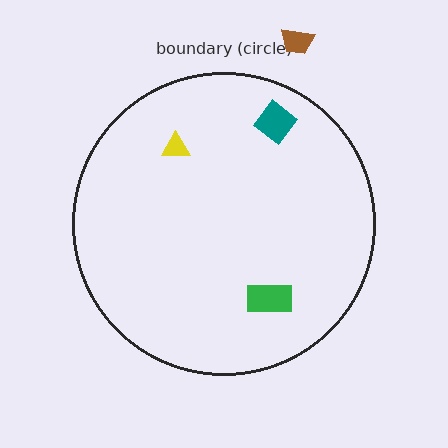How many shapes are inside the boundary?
3 inside, 1 outside.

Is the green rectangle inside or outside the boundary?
Inside.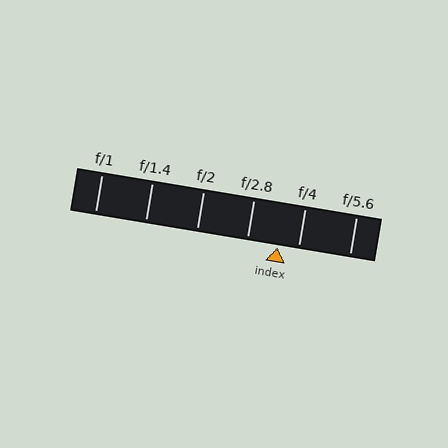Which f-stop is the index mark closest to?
The index mark is closest to f/4.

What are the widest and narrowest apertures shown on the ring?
The widest aperture shown is f/1 and the narrowest is f/5.6.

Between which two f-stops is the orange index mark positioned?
The index mark is between f/2.8 and f/4.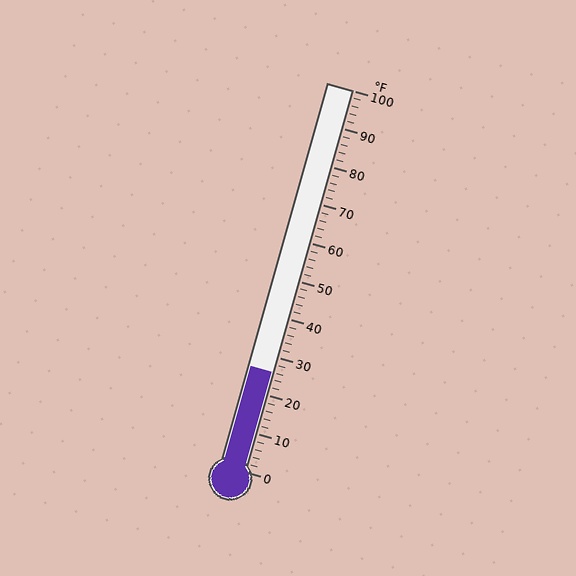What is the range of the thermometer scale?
The thermometer scale ranges from 0°F to 100°F.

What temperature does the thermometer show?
The thermometer shows approximately 26°F.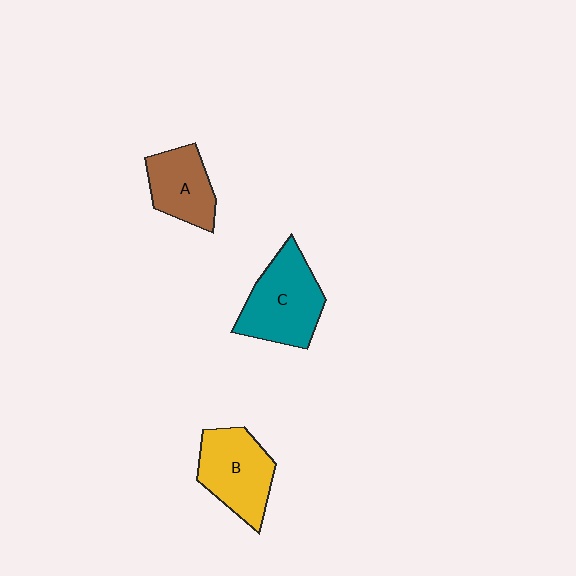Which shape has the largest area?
Shape C (teal).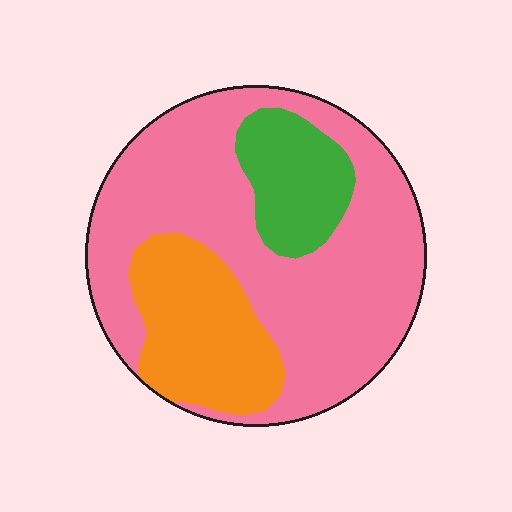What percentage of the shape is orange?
Orange covers 22% of the shape.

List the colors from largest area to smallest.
From largest to smallest: pink, orange, green.